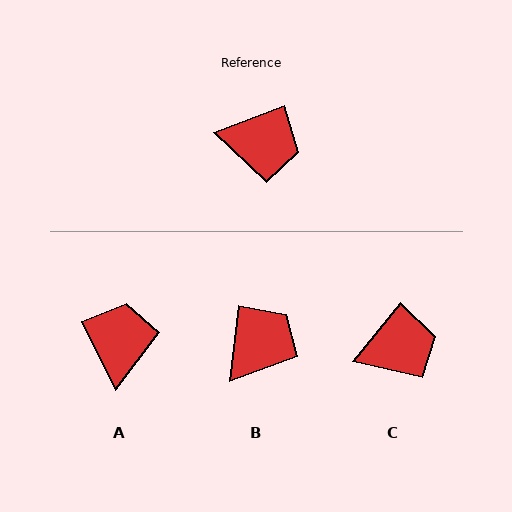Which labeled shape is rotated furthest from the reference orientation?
A, about 96 degrees away.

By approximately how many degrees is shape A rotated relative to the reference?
Approximately 96 degrees counter-clockwise.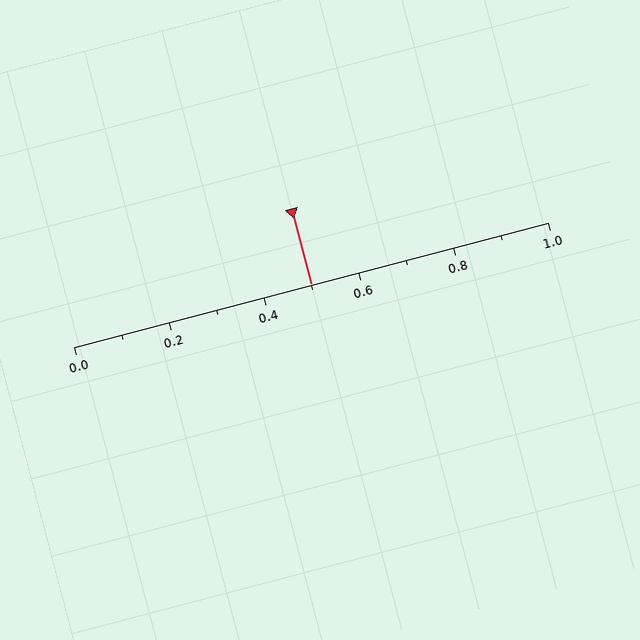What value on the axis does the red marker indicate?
The marker indicates approximately 0.5.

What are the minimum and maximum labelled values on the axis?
The axis runs from 0.0 to 1.0.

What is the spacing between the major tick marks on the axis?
The major ticks are spaced 0.2 apart.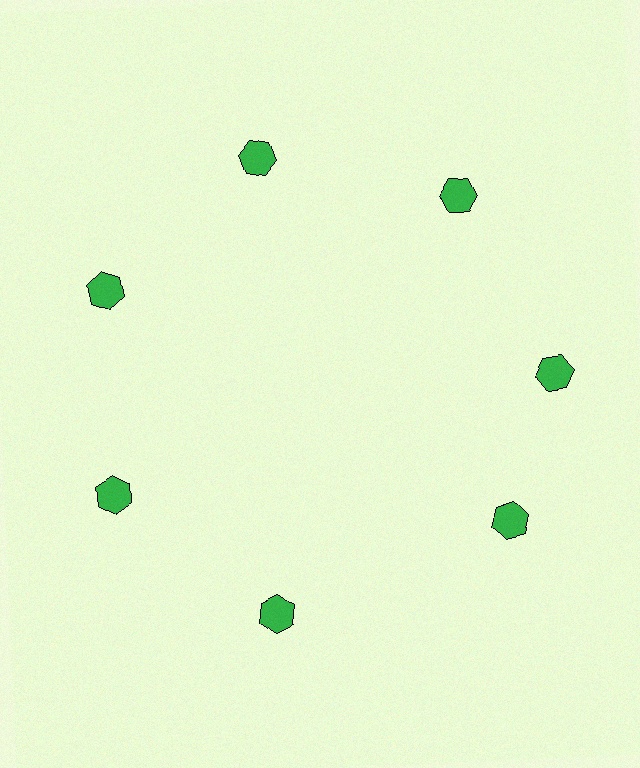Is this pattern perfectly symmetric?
No. The 7 green hexagons are arranged in a ring, but one element near the 5 o'clock position is rotated out of alignment along the ring, breaking the 7-fold rotational symmetry.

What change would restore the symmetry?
The symmetry would be restored by rotating it back into even spacing with its neighbors so that all 7 hexagons sit at equal angles and equal distance from the center.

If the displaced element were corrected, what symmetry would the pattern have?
It would have 7-fold rotational symmetry — the pattern would map onto itself every 51 degrees.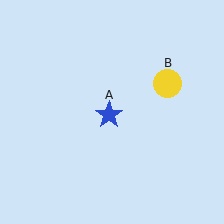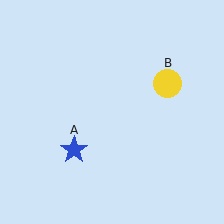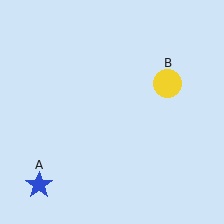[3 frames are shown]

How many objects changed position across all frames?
1 object changed position: blue star (object A).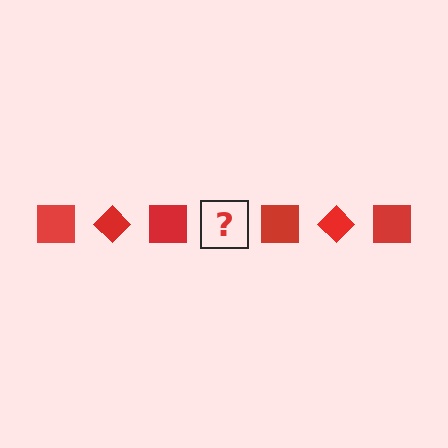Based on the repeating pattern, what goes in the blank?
The blank should be a red diamond.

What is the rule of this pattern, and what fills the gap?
The rule is that the pattern cycles through square, diamond shapes in red. The gap should be filled with a red diamond.